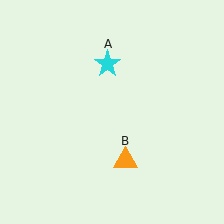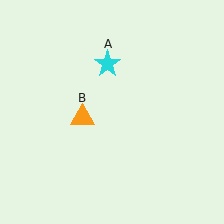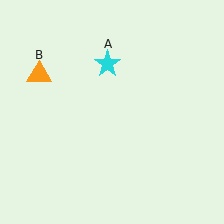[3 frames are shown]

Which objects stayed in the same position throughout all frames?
Cyan star (object A) remained stationary.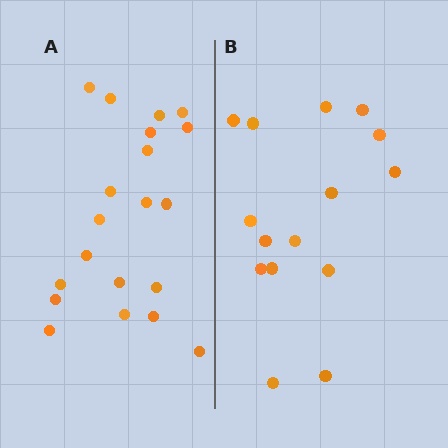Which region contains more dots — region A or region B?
Region A (the left region) has more dots.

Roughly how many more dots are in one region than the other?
Region A has about 5 more dots than region B.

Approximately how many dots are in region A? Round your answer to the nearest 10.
About 20 dots.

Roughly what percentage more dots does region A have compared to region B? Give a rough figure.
About 35% more.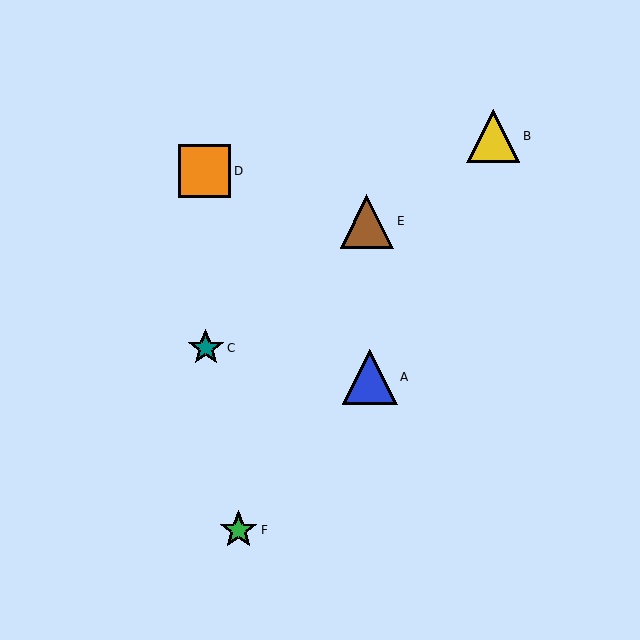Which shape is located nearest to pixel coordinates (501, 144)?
The yellow triangle (labeled B) at (493, 136) is nearest to that location.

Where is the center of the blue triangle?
The center of the blue triangle is at (370, 377).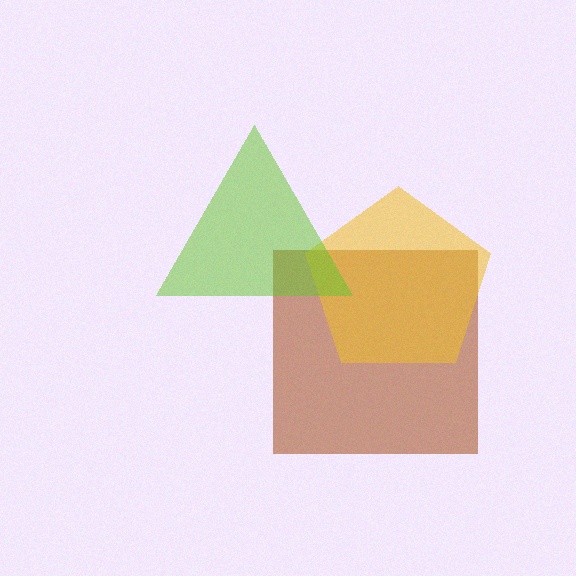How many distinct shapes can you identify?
There are 3 distinct shapes: a brown square, a yellow pentagon, a lime triangle.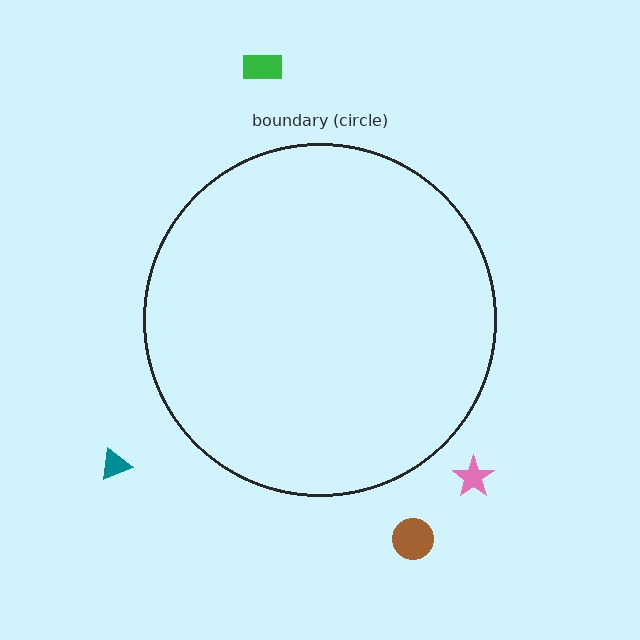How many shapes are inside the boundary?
0 inside, 4 outside.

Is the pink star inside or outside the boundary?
Outside.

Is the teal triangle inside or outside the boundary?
Outside.